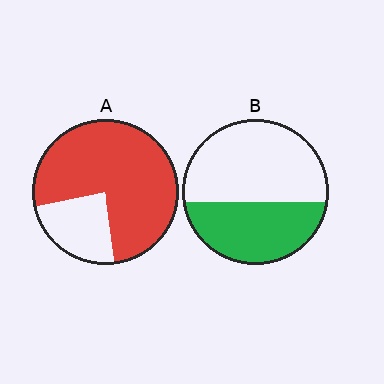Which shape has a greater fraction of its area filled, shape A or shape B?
Shape A.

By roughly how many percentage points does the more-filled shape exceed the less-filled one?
By roughly 35 percentage points (A over B).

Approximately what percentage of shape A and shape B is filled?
A is approximately 75% and B is approximately 40%.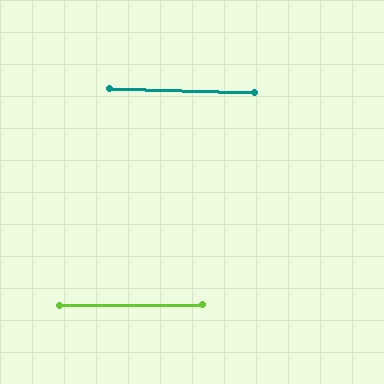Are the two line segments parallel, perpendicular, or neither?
Parallel — their directions differ by only 2.0°.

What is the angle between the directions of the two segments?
Approximately 2 degrees.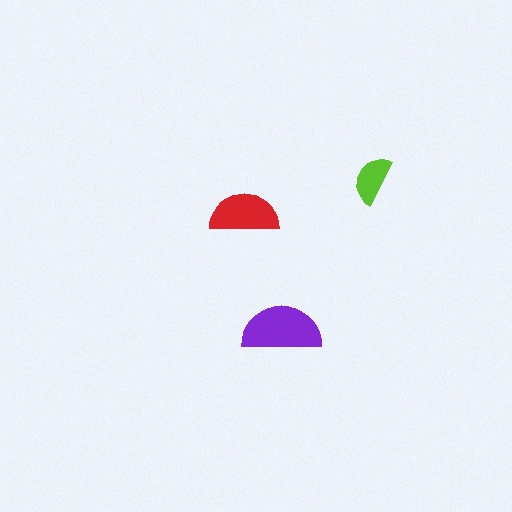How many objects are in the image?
There are 3 objects in the image.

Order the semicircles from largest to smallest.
the purple one, the red one, the lime one.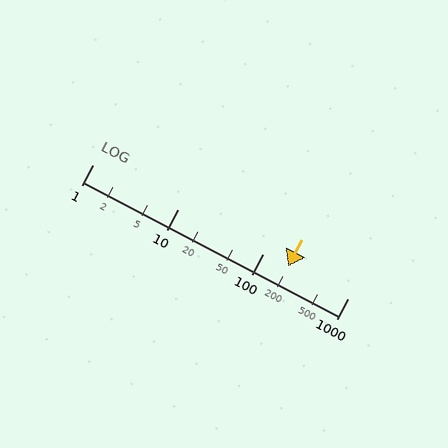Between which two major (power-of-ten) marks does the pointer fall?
The pointer is between 100 and 1000.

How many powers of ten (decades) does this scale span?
The scale spans 3 decades, from 1 to 1000.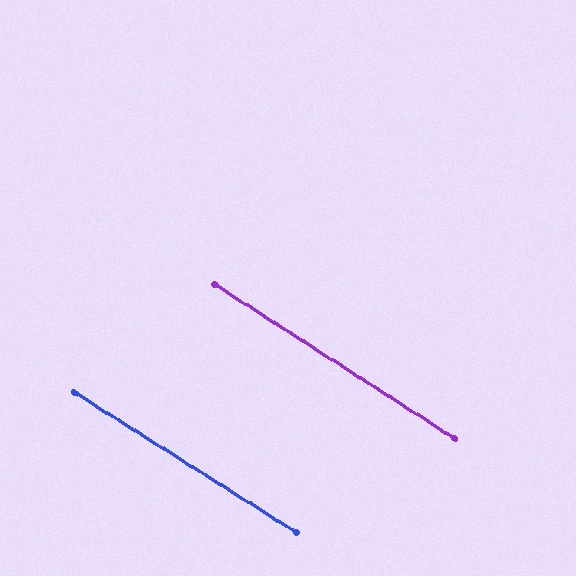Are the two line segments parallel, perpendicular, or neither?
Parallel — their directions differ by only 0.4°.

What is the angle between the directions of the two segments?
Approximately 0 degrees.